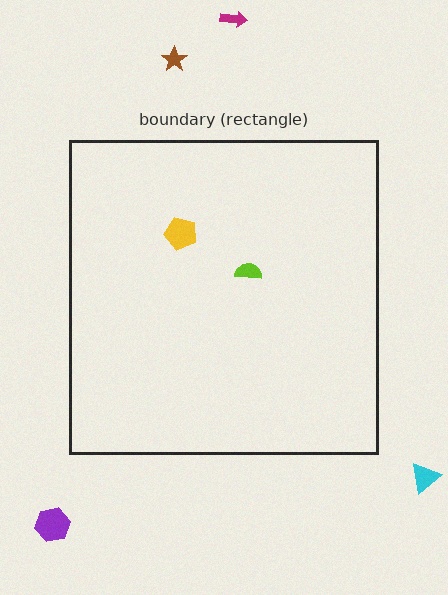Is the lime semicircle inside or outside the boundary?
Inside.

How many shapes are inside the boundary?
2 inside, 4 outside.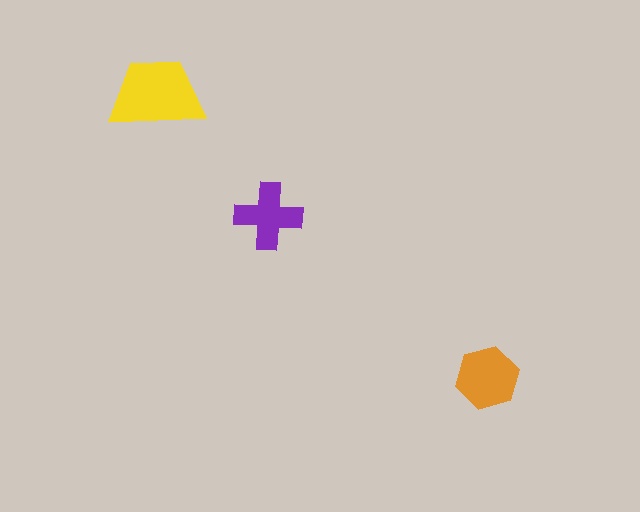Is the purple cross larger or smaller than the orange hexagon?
Smaller.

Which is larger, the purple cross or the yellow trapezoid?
The yellow trapezoid.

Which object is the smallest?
The purple cross.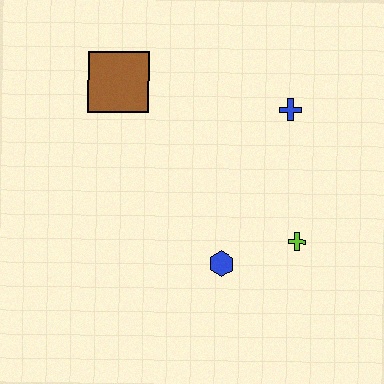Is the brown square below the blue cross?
No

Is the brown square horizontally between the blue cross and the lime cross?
No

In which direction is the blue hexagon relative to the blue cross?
The blue hexagon is below the blue cross.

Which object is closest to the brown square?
The blue cross is closest to the brown square.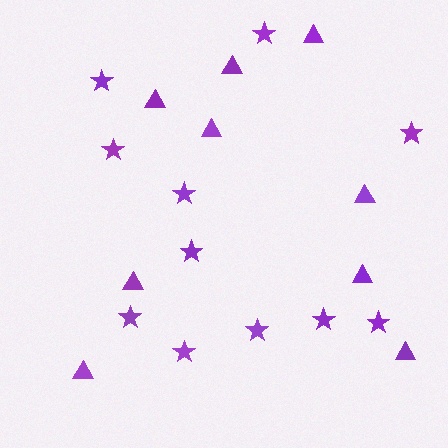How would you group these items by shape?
There are 2 groups: one group of triangles (9) and one group of stars (11).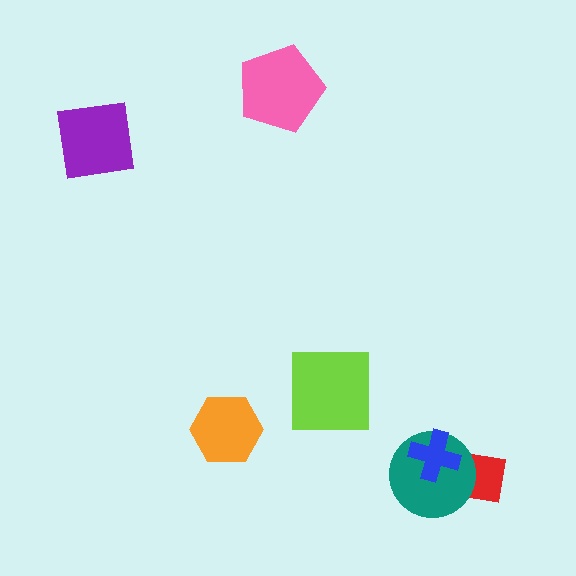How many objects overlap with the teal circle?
2 objects overlap with the teal circle.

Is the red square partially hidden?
Yes, it is partially covered by another shape.